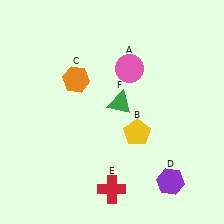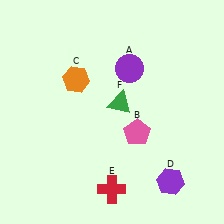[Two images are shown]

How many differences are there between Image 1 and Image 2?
There are 2 differences between the two images.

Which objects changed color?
A changed from pink to purple. B changed from yellow to pink.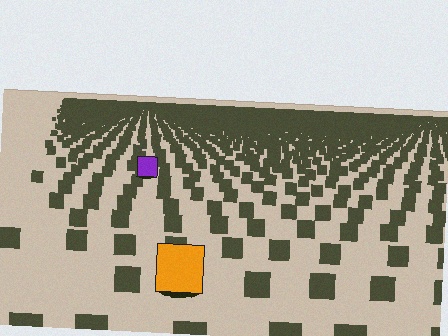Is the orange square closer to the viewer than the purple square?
Yes. The orange square is closer — you can tell from the texture gradient: the ground texture is coarser near it.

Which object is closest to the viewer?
The orange square is closest. The texture marks near it are larger and more spread out.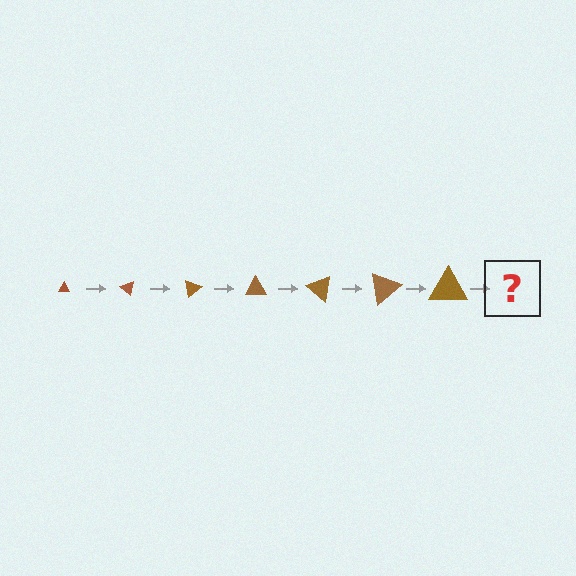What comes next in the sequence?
The next element should be a triangle, larger than the previous one and rotated 280 degrees from the start.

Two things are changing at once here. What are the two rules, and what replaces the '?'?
The two rules are that the triangle grows larger each step and it rotates 40 degrees each step. The '?' should be a triangle, larger than the previous one and rotated 280 degrees from the start.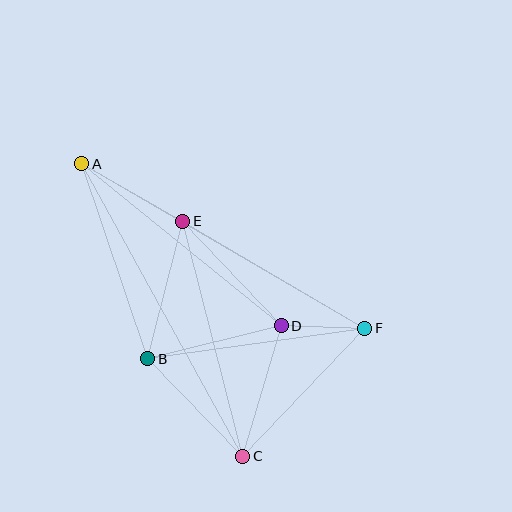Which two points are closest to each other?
Points D and F are closest to each other.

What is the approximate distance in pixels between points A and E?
The distance between A and E is approximately 116 pixels.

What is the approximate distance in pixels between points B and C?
The distance between B and C is approximately 136 pixels.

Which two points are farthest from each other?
Points A and C are farthest from each other.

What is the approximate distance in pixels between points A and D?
The distance between A and D is approximately 257 pixels.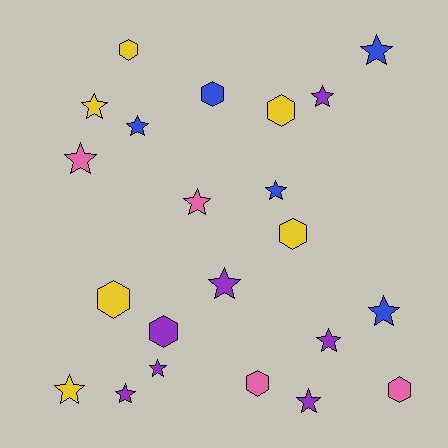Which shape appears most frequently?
Star, with 14 objects.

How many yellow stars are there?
There are 2 yellow stars.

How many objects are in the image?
There are 22 objects.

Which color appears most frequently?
Purple, with 7 objects.